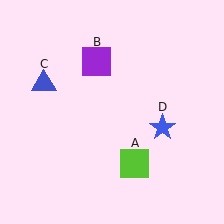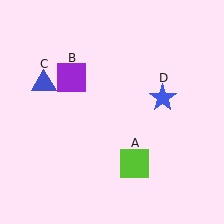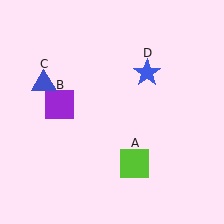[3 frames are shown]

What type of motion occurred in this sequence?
The purple square (object B), blue star (object D) rotated counterclockwise around the center of the scene.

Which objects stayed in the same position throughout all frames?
Lime square (object A) and blue triangle (object C) remained stationary.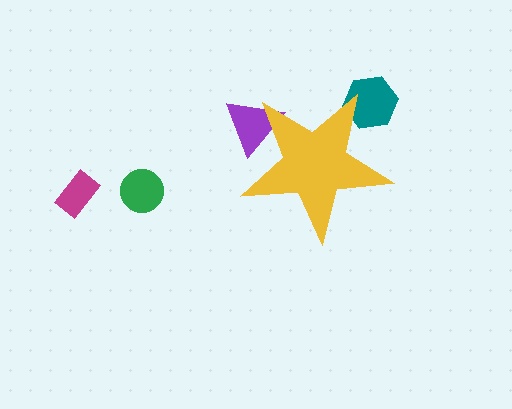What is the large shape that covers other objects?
A yellow star.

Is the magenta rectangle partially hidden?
No, the magenta rectangle is fully visible.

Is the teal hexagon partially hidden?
Yes, the teal hexagon is partially hidden behind the yellow star.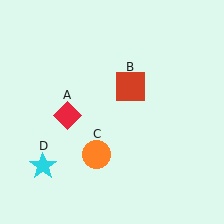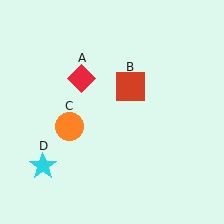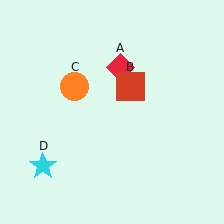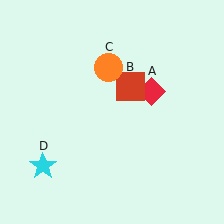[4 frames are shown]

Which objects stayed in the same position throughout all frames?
Red square (object B) and cyan star (object D) remained stationary.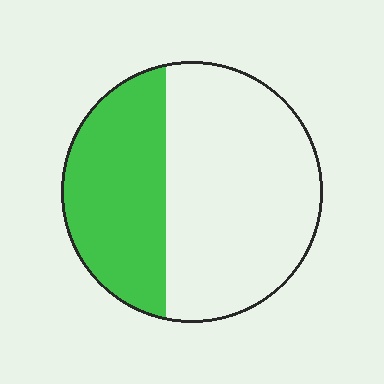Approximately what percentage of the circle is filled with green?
Approximately 35%.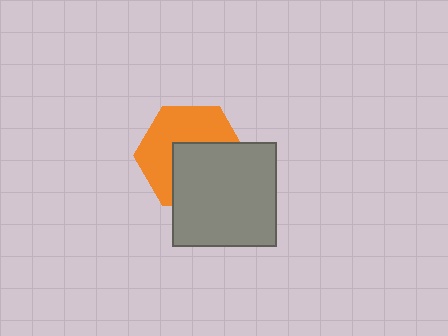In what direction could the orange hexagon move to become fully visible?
The orange hexagon could move toward the upper-left. That would shift it out from behind the gray square entirely.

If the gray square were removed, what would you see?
You would see the complete orange hexagon.